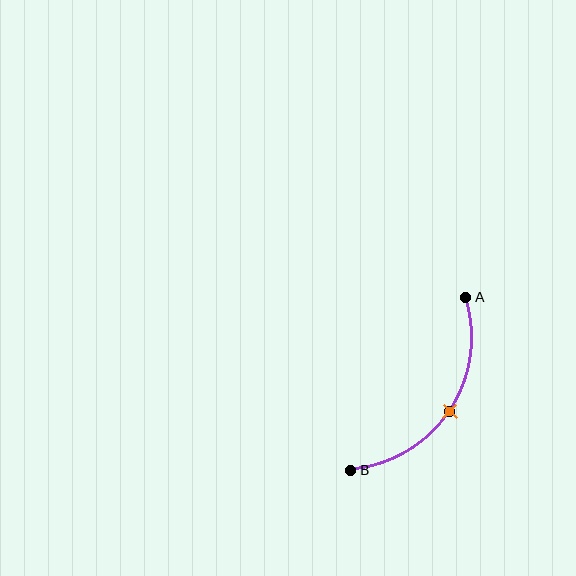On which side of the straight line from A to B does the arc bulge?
The arc bulges to the right of the straight line connecting A and B.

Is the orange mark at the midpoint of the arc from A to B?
Yes. The orange mark lies on the arc at equal arc-length from both A and B — it is the arc midpoint.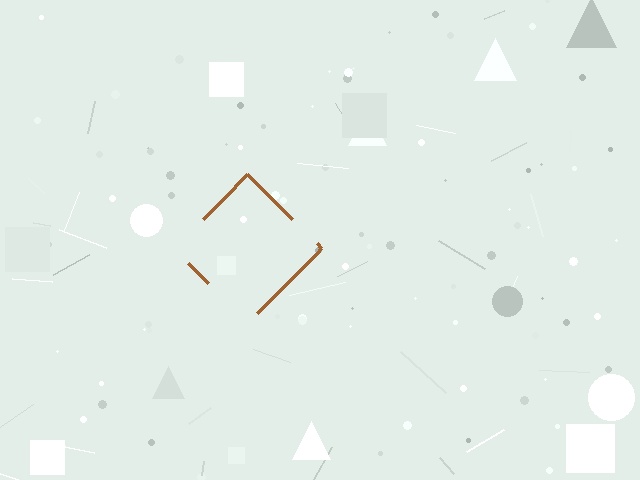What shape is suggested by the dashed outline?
The dashed outline suggests a diamond.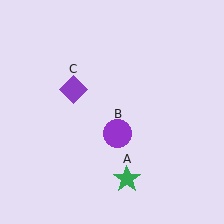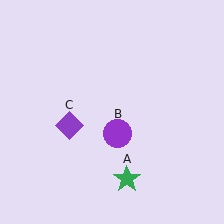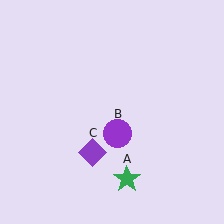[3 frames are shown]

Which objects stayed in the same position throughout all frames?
Green star (object A) and purple circle (object B) remained stationary.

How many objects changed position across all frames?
1 object changed position: purple diamond (object C).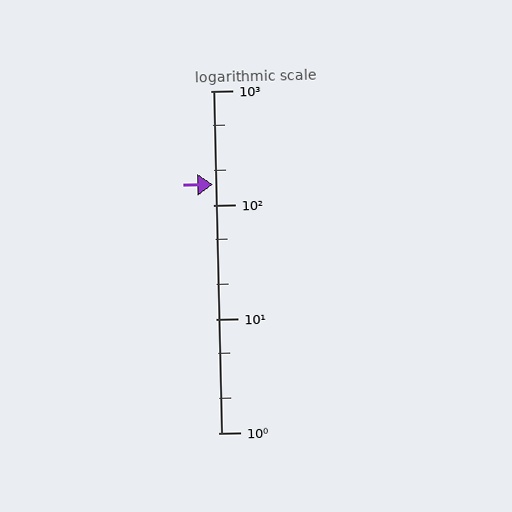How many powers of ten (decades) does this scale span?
The scale spans 3 decades, from 1 to 1000.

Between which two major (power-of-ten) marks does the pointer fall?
The pointer is between 100 and 1000.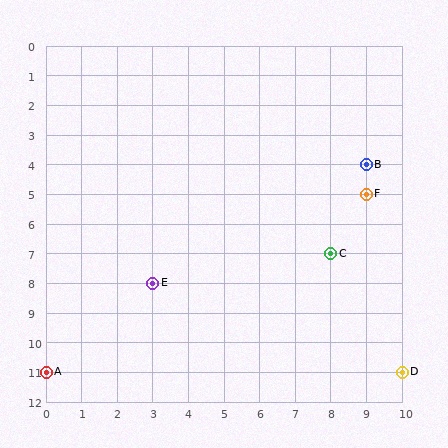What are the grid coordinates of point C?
Point C is at grid coordinates (8, 7).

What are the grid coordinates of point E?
Point E is at grid coordinates (3, 8).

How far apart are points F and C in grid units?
Points F and C are 1 column and 2 rows apart (about 2.2 grid units diagonally).